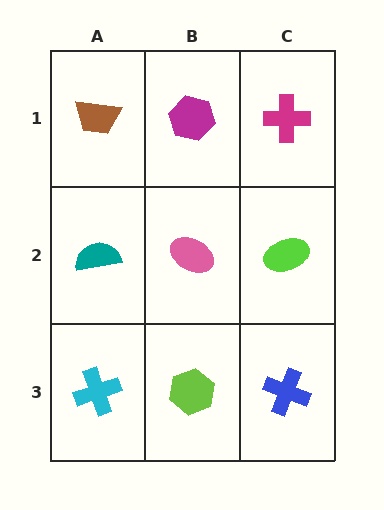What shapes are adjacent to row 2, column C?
A magenta cross (row 1, column C), a blue cross (row 3, column C), a pink ellipse (row 2, column B).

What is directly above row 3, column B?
A pink ellipse.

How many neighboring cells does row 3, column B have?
3.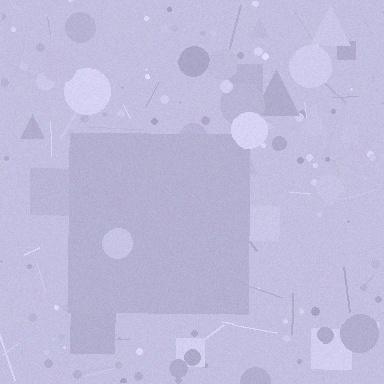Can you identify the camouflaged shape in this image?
The camouflaged shape is a square.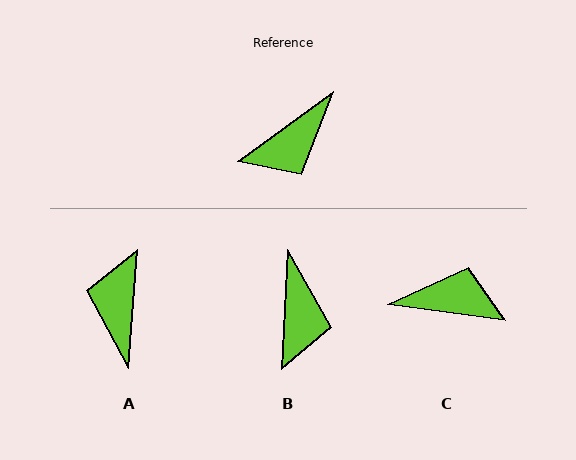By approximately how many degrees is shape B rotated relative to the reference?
Approximately 51 degrees counter-clockwise.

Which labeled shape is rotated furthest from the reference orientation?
C, about 136 degrees away.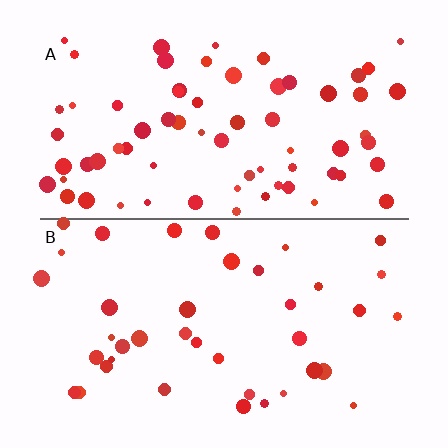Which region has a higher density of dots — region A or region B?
A (the top).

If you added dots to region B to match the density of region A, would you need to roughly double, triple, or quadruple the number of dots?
Approximately double.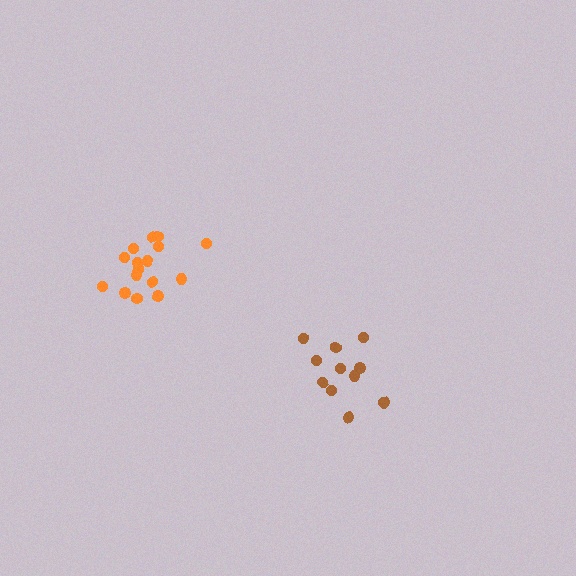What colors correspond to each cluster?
The clusters are colored: orange, brown.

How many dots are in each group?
Group 1: 16 dots, Group 2: 12 dots (28 total).